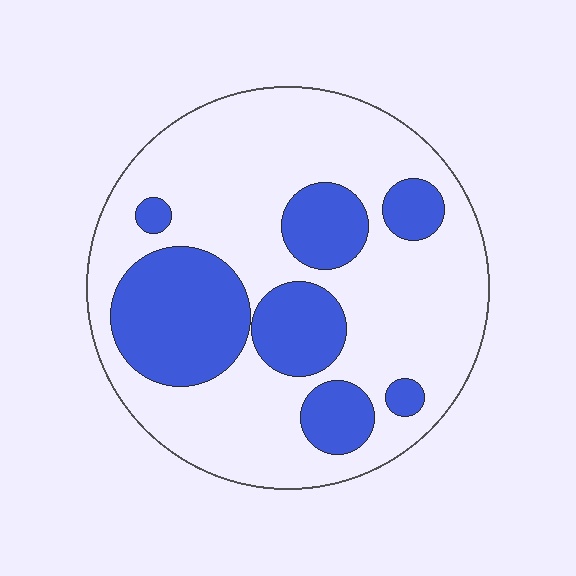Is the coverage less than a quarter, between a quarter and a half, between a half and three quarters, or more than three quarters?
Between a quarter and a half.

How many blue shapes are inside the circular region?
7.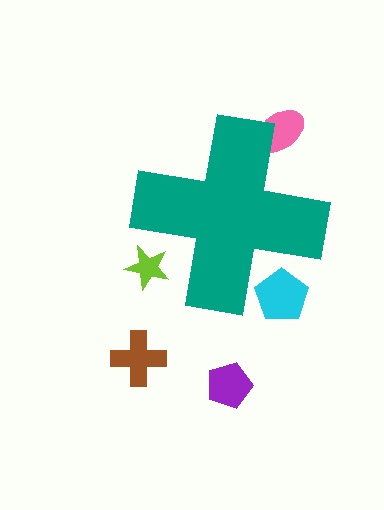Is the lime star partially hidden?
Yes, the lime star is partially hidden behind the teal cross.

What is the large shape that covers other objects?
A teal cross.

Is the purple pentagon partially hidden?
No, the purple pentagon is fully visible.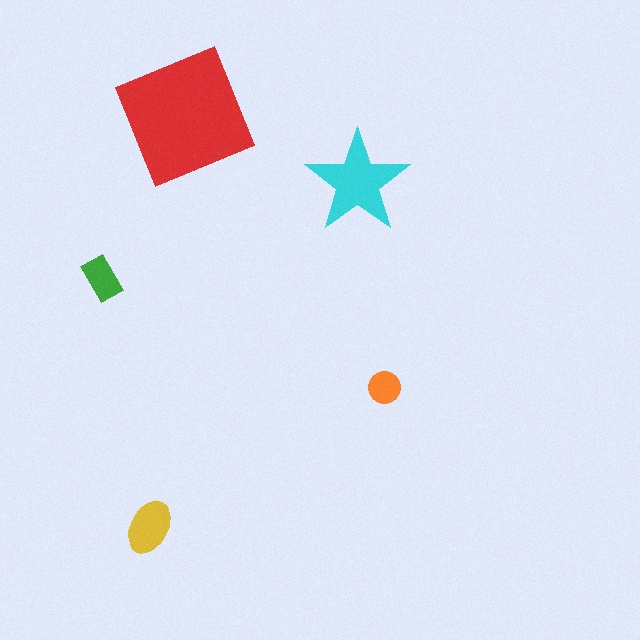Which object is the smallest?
The orange circle.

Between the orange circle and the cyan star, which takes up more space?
The cyan star.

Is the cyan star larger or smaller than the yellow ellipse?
Larger.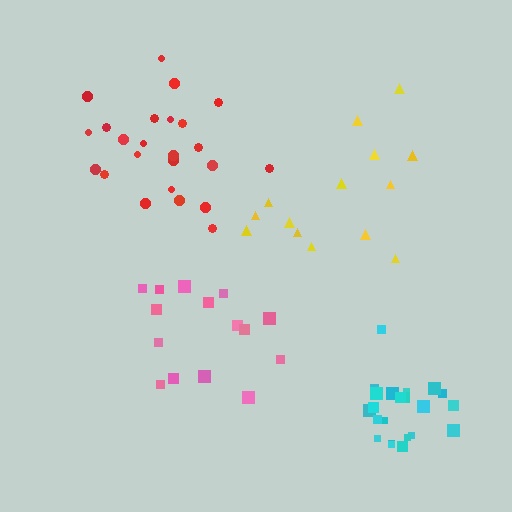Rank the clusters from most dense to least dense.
cyan, red, pink, yellow.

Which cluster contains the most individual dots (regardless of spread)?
Red (24).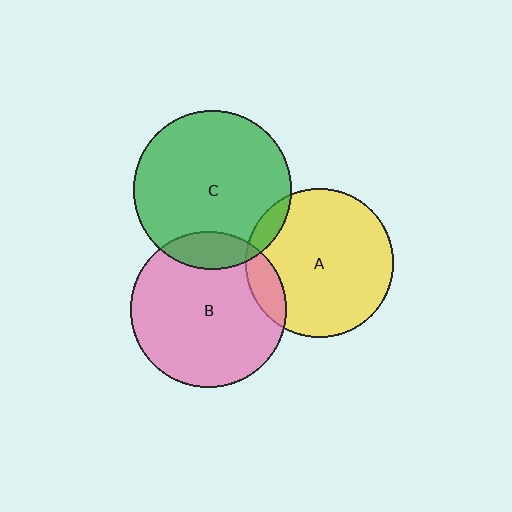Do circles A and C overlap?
Yes.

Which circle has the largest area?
Circle C (green).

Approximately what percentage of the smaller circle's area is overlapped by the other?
Approximately 10%.